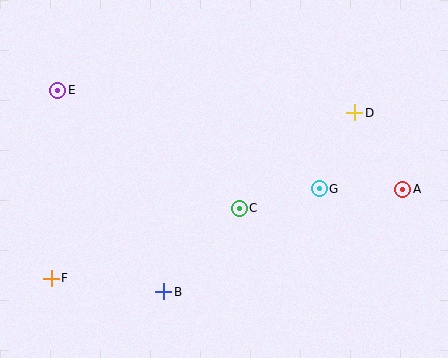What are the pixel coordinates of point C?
Point C is at (239, 208).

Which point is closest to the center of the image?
Point C at (239, 208) is closest to the center.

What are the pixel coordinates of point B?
Point B is at (164, 292).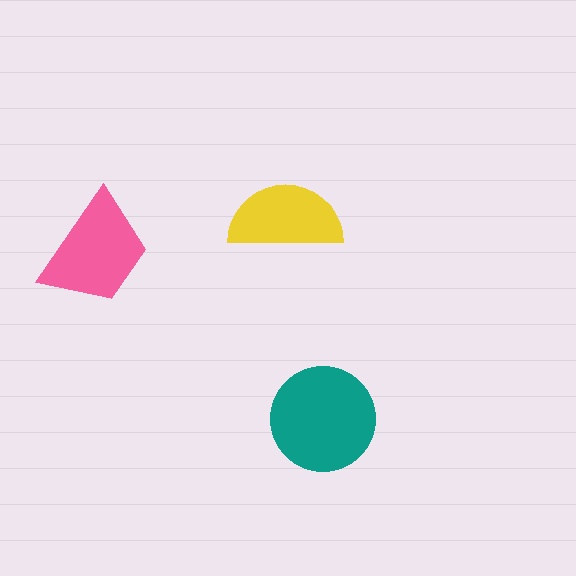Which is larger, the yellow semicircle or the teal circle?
The teal circle.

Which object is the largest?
The teal circle.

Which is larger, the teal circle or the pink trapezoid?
The teal circle.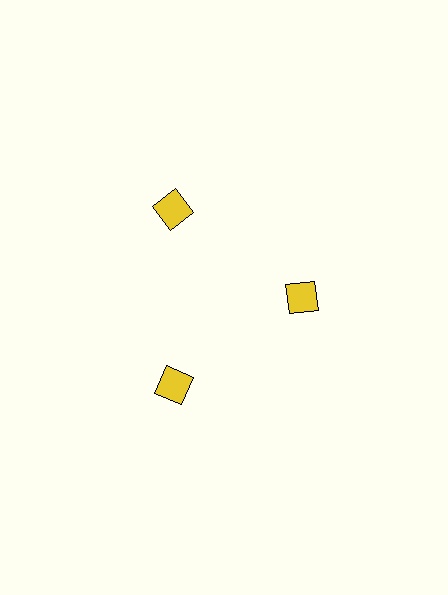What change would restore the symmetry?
The symmetry would be restored by moving it outward, back onto the ring so that all 3 squares sit at equal angles and equal distance from the center.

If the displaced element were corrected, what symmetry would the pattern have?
It would have 3-fold rotational symmetry — the pattern would map onto itself every 120 degrees.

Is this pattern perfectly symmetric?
No. The 3 yellow squares are arranged in a ring, but one element near the 3 o'clock position is pulled inward toward the center, breaking the 3-fold rotational symmetry.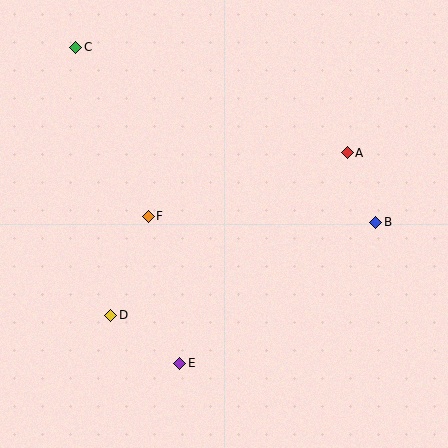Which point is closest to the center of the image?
Point F at (148, 216) is closest to the center.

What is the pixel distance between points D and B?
The distance between D and B is 281 pixels.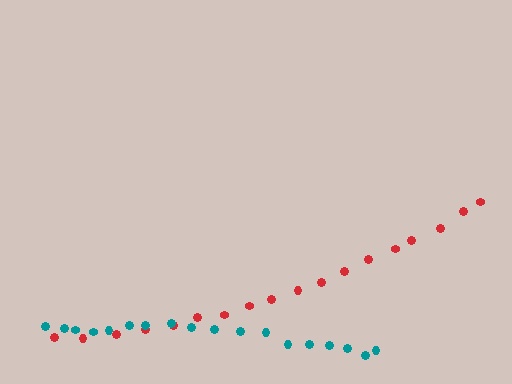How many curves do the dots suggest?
There are 2 distinct paths.